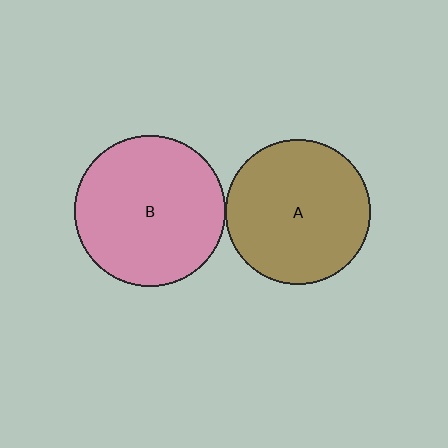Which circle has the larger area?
Circle B (pink).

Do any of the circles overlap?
No, none of the circles overlap.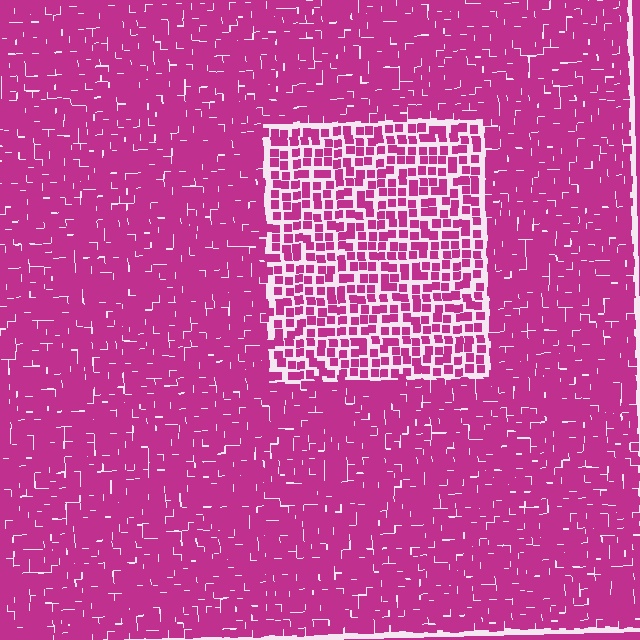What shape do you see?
I see a rectangle.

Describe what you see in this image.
The image contains small magenta elements arranged at two different densities. A rectangle-shaped region is visible where the elements are less densely packed than the surrounding area.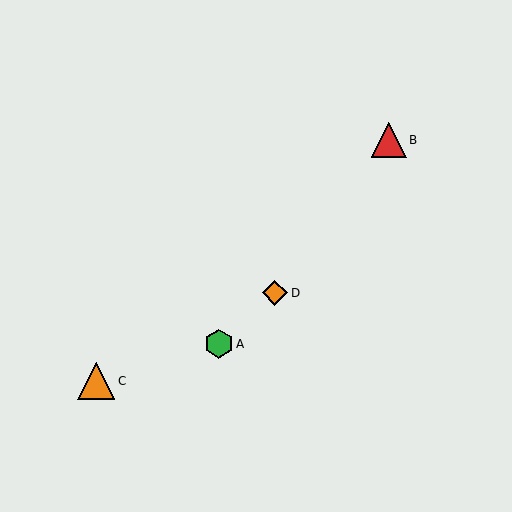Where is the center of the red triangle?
The center of the red triangle is at (389, 140).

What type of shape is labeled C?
Shape C is an orange triangle.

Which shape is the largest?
The orange triangle (labeled C) is the largest.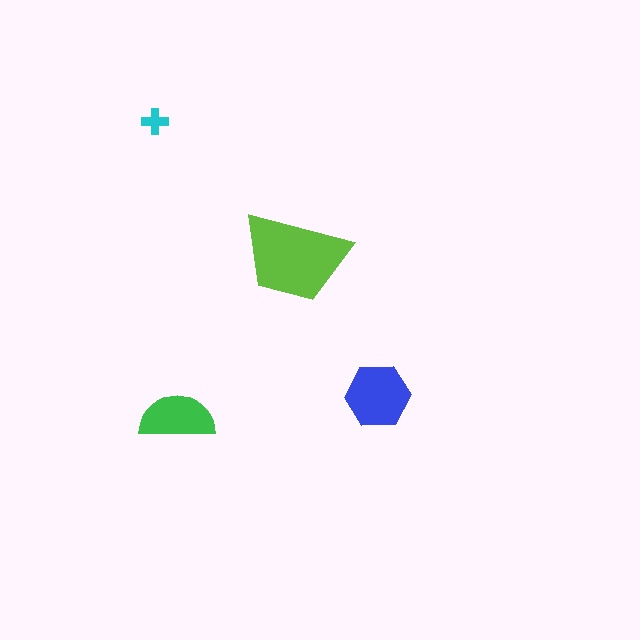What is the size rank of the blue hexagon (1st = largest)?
2nd.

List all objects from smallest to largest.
The cyan cross, the green semicircle, the blue hexagon, the lime trapezoid.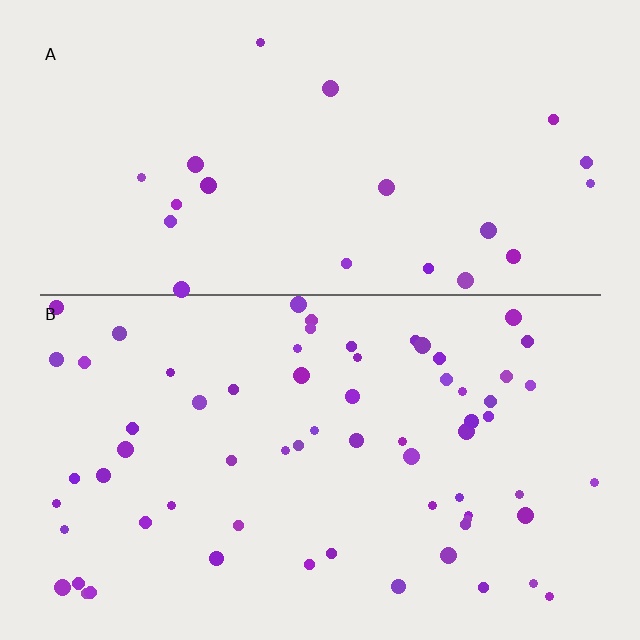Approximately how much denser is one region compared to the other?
Approximately 3.2× — region B over region A.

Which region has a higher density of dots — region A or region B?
B (the bottom).